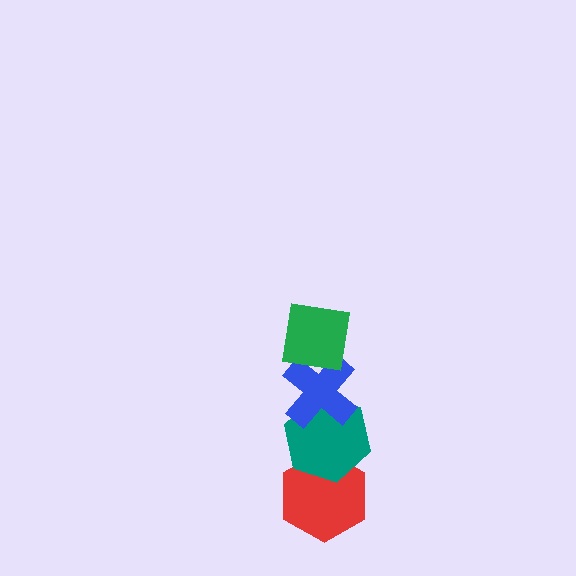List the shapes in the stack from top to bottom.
From top to bottom: the green square, the blue cross, the teal hexagon, the red hexagon.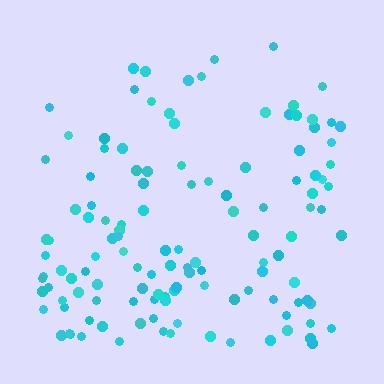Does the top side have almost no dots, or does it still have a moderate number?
Still a moderate number, just noticeably fewer than the bottom.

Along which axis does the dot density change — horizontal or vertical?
Vertical.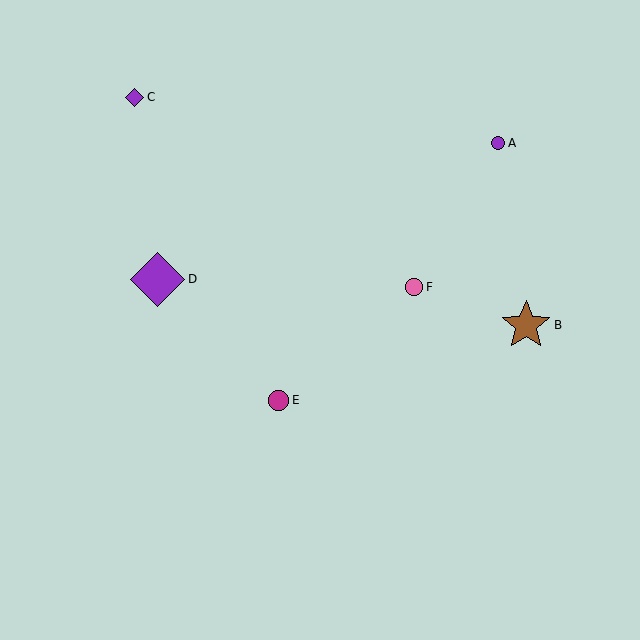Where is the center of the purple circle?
The center of the purple circle is at (498, 143).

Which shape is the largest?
The purple diamond (labeled D) is the largest.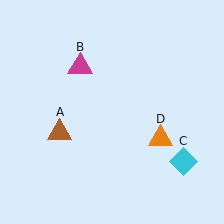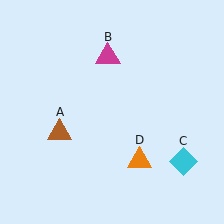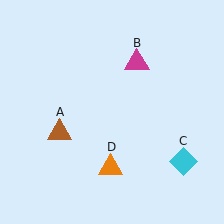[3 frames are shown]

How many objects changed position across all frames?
2 objects changed position: magenta triangle (object B), orange triangle (object D).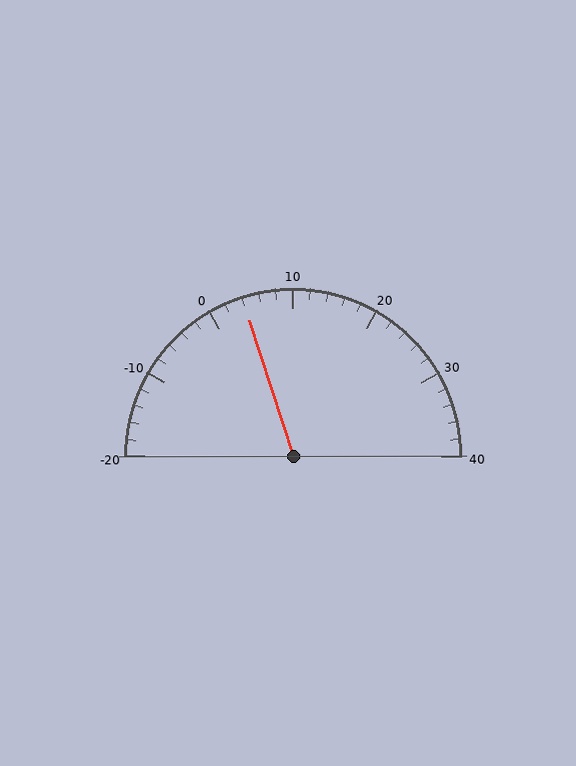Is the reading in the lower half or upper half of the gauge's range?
The reading is in the lower half of the range (-20 to 40).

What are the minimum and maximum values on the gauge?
The gauge ranges from -20 to 40.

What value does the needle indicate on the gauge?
The needle indicates approximately 4.